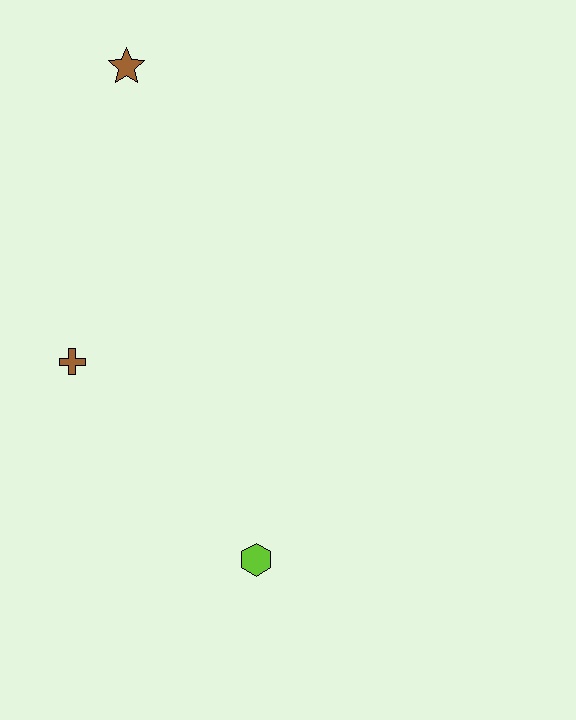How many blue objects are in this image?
There are no blue objects.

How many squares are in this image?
There are no squares.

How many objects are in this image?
There are 3 objects.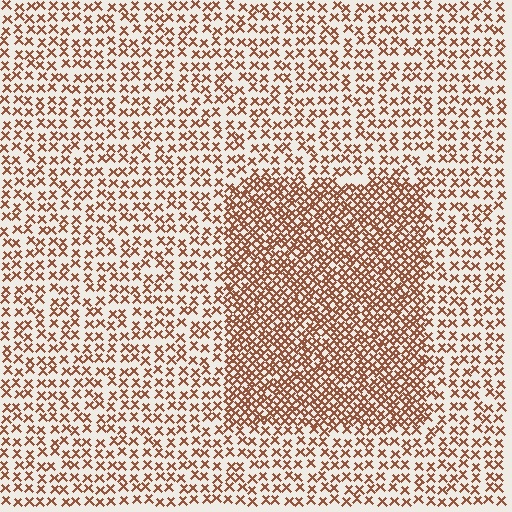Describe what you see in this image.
The image contains small brown elements arranged at two different densities. A rectangle-shaped region is visible where the elements are more densely packed than the surrounding area.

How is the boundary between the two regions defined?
The boundary is defined by a change in element density (approximately 2.2x ratio). All elements are the same color, size, and shape.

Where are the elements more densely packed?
The elements are more densely packed inside the rectangle boundary.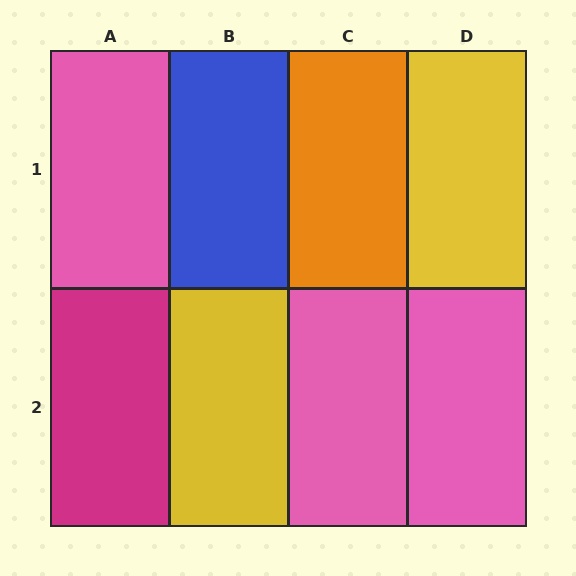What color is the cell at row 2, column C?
Pink.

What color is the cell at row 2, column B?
Yellow.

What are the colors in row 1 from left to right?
Pink, blue, orange, yellow.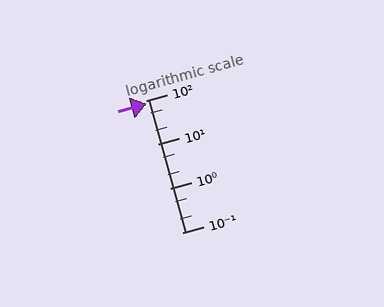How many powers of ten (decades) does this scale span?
The scale spans 3 decades, from 0.1 to 100.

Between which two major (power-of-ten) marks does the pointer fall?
The pointer is between 10 and 100.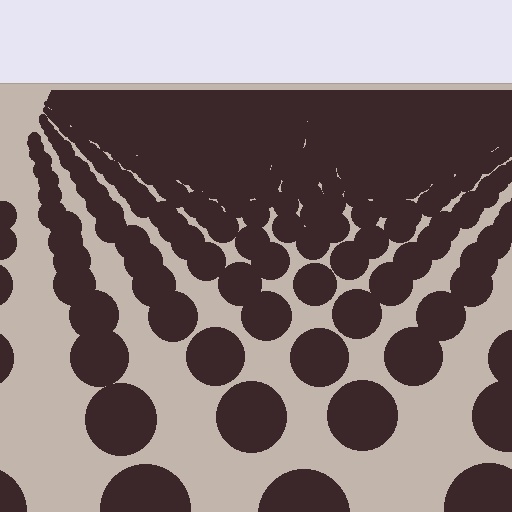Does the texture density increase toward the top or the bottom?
Density increases toward the top.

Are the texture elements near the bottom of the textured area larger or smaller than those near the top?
Larger. Near the bottom, elements are closer to the viewer and appear at a bigger on-screen size.